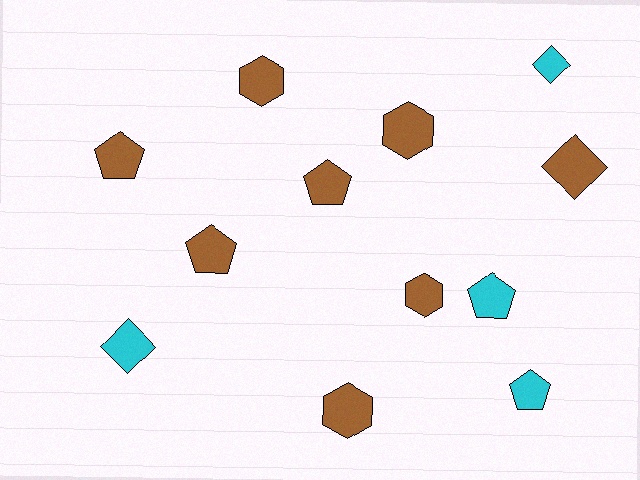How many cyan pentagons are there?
There are 2 cyan pentagons.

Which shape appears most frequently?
Pentagon, with 5 objects.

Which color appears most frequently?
Brown, with 8 objects.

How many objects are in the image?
There are 12 objects.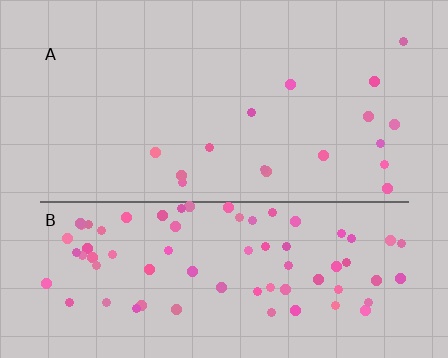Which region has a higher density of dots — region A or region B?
B (the bottom).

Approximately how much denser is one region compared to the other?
Approximately 4.6× — region B over region A.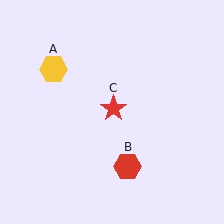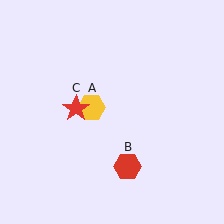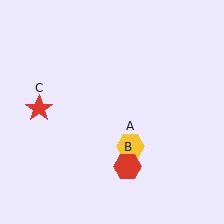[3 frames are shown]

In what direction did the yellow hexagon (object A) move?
The yellow hexagon (object A) moved down and to the right.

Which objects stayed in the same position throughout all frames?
Red hexagon (object B) remained stationary.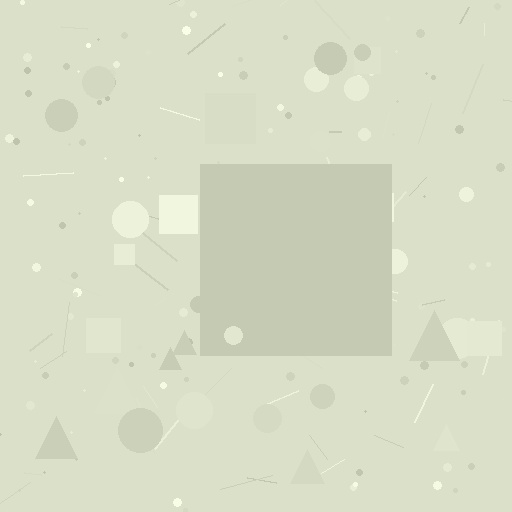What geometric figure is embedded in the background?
A square is embedded in the background.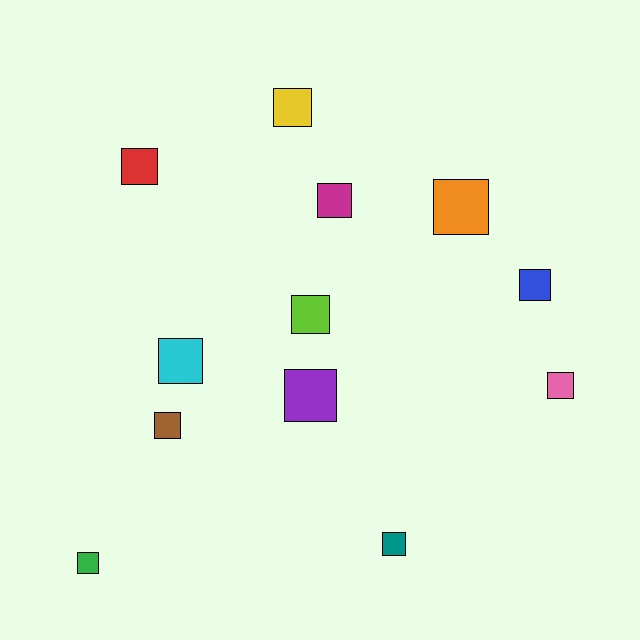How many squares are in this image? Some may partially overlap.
There are 12 squares.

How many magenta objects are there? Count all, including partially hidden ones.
There is 1 magenta object.